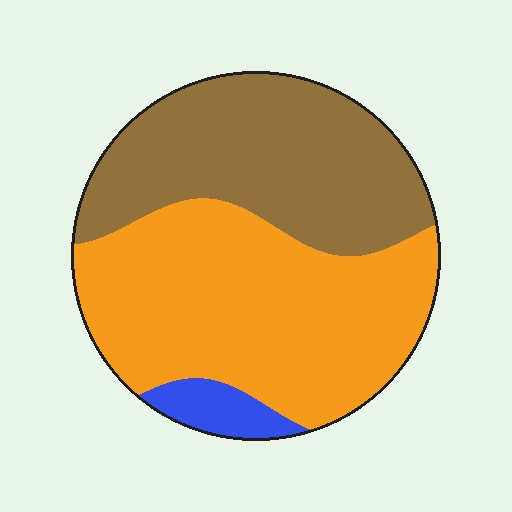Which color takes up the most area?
Orange, at roughly 55%.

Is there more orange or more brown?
Orange.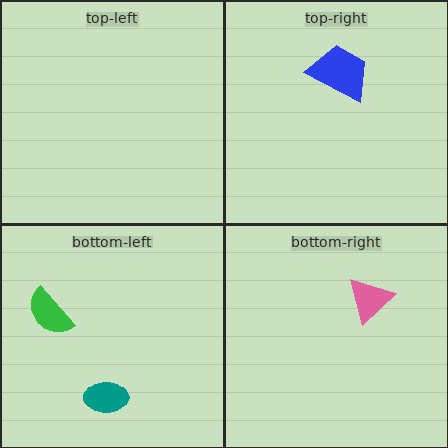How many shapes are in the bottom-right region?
1.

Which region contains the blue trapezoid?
The top-right region.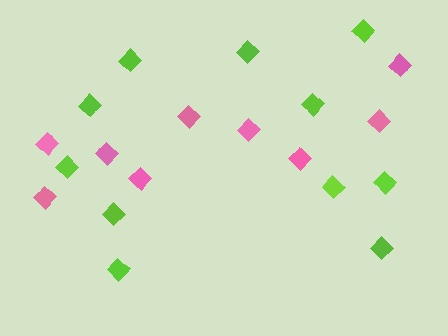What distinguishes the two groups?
There are 2 groups: one group of pink diamonds (9) and one group of lime diamonds (11).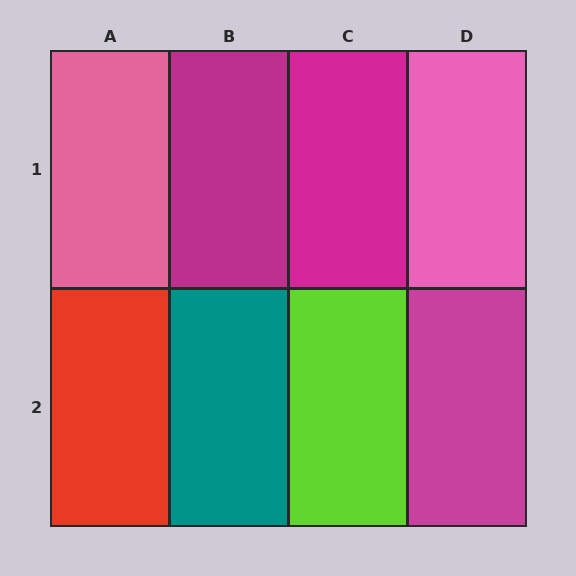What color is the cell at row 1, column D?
Pink.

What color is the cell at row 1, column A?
Pink.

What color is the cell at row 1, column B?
Magenta.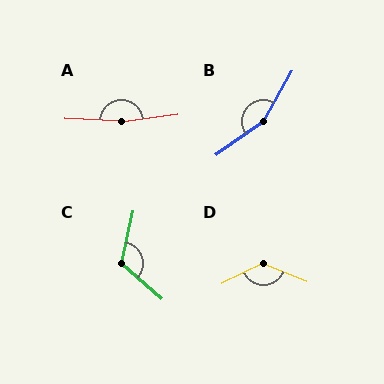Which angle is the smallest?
C, at approximately 118 degrees.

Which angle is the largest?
A, at approximately 169 degrees.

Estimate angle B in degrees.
Approximately 154 degrees.